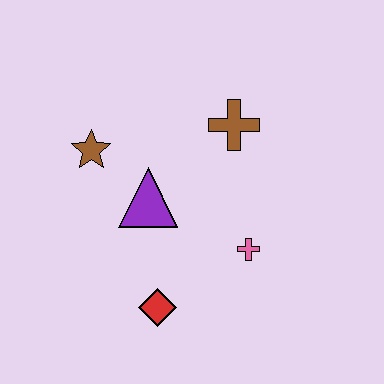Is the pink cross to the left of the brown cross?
No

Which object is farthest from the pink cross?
The brown star is farthest from the pink cross.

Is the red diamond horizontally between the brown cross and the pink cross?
No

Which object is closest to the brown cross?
The purple triangle is closest to the brown cross.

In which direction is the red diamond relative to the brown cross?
The red diamond is below the brown cross.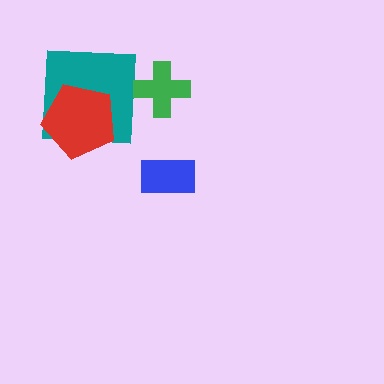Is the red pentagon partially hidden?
No, no other shape covers it.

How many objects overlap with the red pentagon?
1 object overlaps with the red pentagon.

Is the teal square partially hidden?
Yes, it is partially covered by another shape.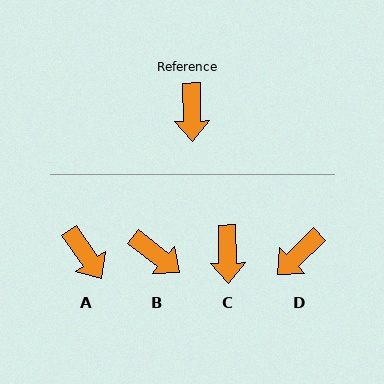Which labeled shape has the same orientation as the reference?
C.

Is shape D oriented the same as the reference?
No, it is off by about 48 degrees.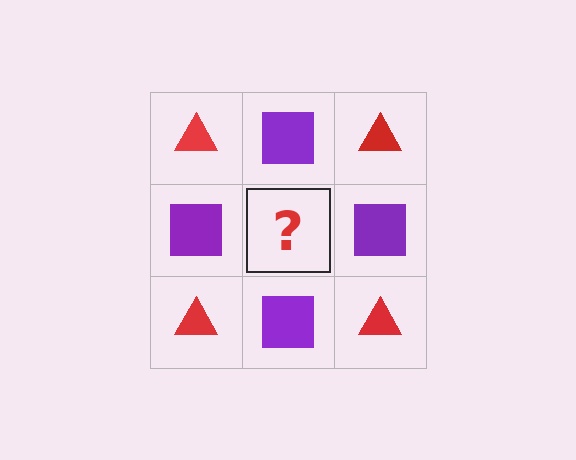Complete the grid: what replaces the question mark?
The question mark should be replaced with a red triangle.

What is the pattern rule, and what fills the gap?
The rule is that it alternates red triangle and purple square in a checkerboard pattern. The gap should be filled with a red triangle.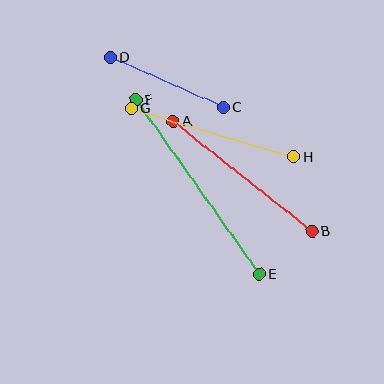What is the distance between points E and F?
The distance is approximately 214 pixels.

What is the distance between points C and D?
The distance is approximately 123 pixels.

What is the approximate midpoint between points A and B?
The midpoint is at approximately (242, 177) pixels.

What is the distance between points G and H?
The distance is approximately 170 pixels.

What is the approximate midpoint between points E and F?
The midpoint is at approximately (198, 187) pixels.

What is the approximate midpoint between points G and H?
The midpoint is at approximately (212, 133) pixels.